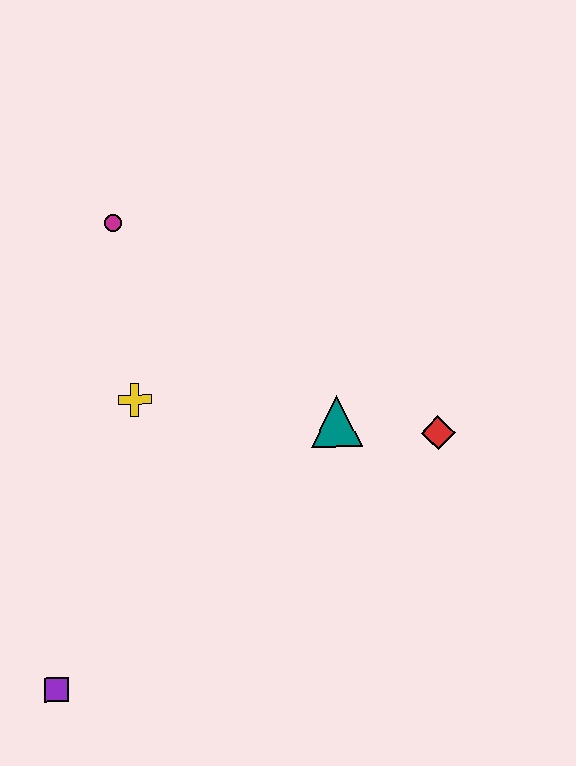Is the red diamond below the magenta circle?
Yes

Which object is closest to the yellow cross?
The magenta circle is closest to the yellow cross.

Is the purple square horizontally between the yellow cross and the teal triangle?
No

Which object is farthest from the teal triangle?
The purple square is farthest from the teal triangle.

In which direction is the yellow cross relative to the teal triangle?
The yellow cross is to the left of the teal triangle.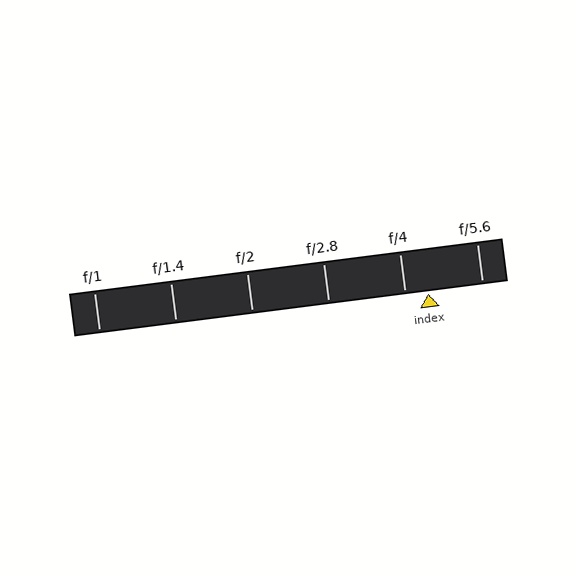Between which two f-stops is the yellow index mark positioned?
The index mark is between f/4 and f/5.6.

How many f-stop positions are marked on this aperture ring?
There are 6 f-stop positions marked.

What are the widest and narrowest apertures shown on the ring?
The widest aperture shown is f/1 and the narrowest is f/5.6.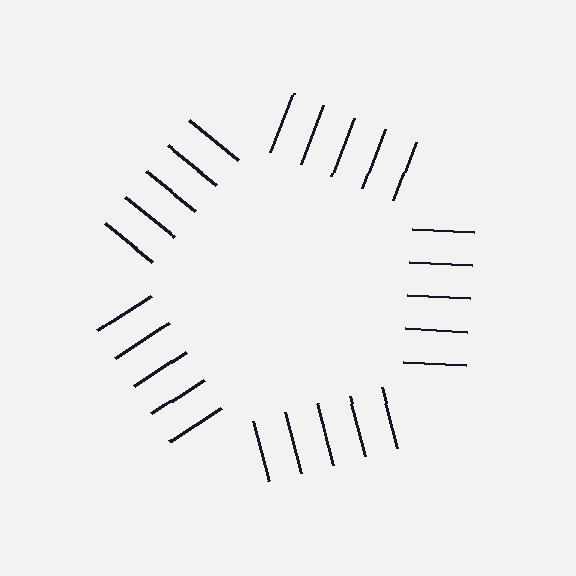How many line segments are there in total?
25 — 5 along each of the 5 edges.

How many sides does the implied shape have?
5 sides — the line-ends trace a pentagon.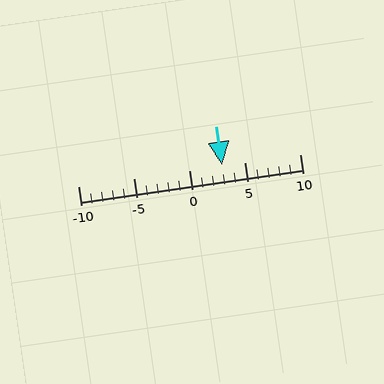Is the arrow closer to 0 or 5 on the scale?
The arrow is closer to 5.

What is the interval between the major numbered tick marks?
The major tick marks are spaced 5 units apart.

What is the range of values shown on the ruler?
The ruler shows values from -10 to 10.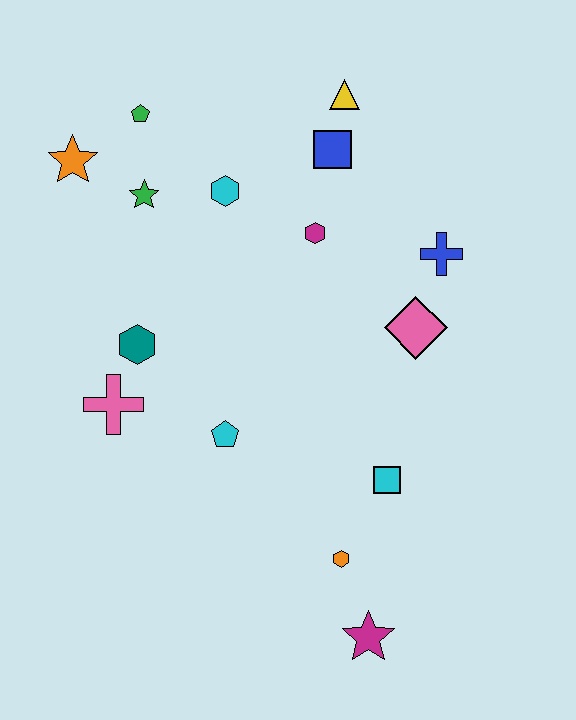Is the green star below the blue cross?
No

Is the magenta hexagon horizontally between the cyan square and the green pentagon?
Yes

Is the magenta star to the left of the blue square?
No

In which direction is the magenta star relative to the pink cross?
The magenta star is to the right of the pink cross.